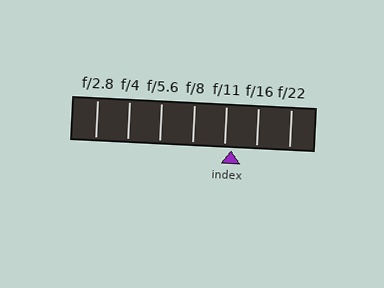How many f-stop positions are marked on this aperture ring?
There are 7 f-stop positions marked.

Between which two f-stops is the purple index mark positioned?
The index mark is between f/11 and f/16.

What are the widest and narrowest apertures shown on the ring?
The widest aperture shown is f/2.8 and the narrowest is f/22.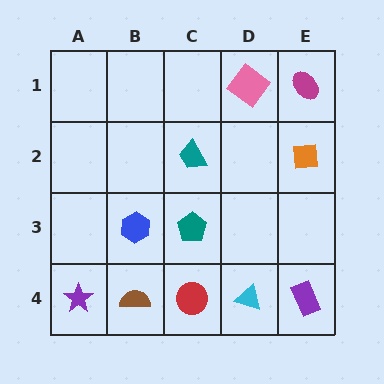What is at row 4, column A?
A purple star.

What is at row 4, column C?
A red circle.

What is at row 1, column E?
A magenta ellipse.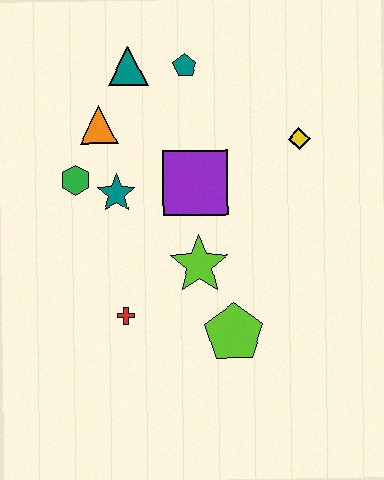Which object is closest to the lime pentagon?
The lime star is closest to the lime pentagon.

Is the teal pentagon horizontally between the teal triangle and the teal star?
No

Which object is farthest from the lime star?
The teal triangle is farthest from the lime star.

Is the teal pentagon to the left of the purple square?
Yes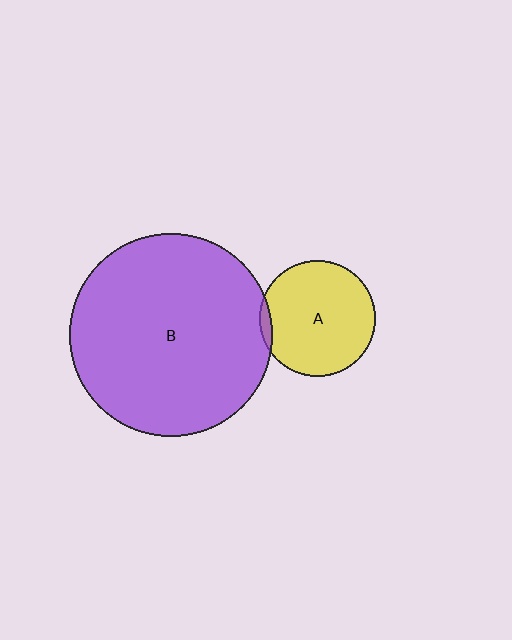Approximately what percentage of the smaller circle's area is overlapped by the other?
Approximately 5%.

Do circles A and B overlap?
Yes.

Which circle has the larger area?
Circle B (purple).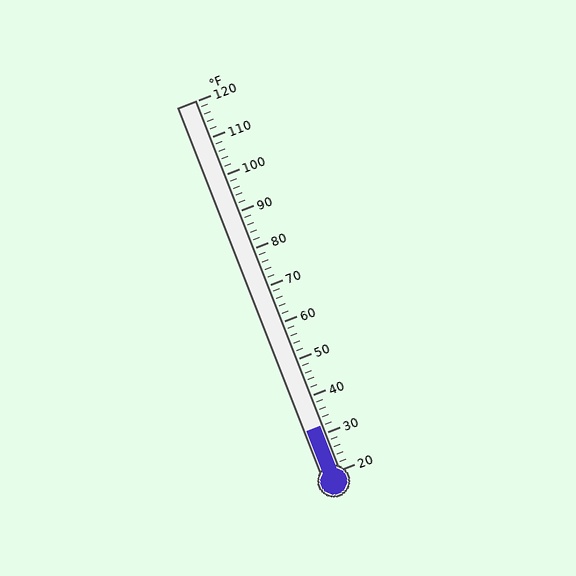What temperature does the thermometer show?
The thermometer shows approximately 32°F.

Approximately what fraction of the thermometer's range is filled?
The thermometer is filled to approximately 10% of its range.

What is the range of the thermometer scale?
The thermometer scale ranges from 20°F to 120°F.